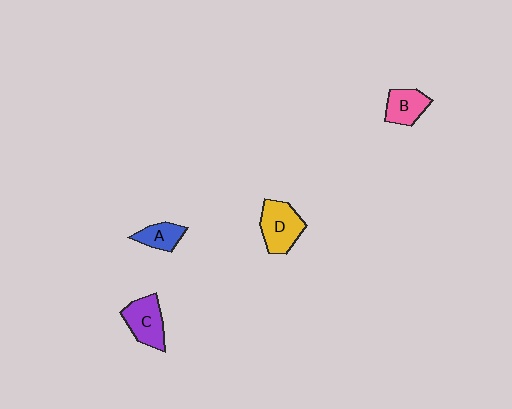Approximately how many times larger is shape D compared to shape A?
Approximately 1.7 times.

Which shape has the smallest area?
Shape A (blue).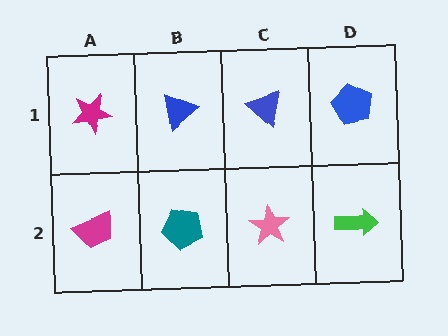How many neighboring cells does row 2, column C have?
3.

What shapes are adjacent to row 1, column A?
A magenta trapezoid (row 2, column A), a blue triangle (row 1, column B).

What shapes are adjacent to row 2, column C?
A blue triangle (row 1, column C), a teal pentagon (row 2, column B), a green arrow (row 2, column D).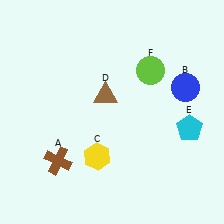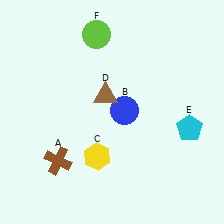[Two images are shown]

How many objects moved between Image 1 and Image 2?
2 objects moved between the two images.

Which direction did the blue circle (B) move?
The blue circle (B) moved left.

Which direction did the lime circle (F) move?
The lime circle (F) moved left.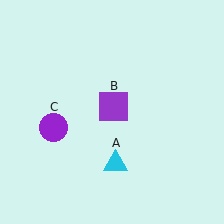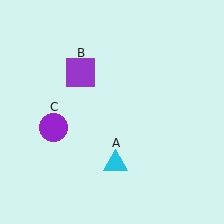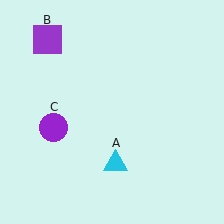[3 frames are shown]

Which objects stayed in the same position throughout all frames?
Cyan triangle (object A) and purple circle (object C) remained stationary.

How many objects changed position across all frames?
1 object changed position: purple square (object B).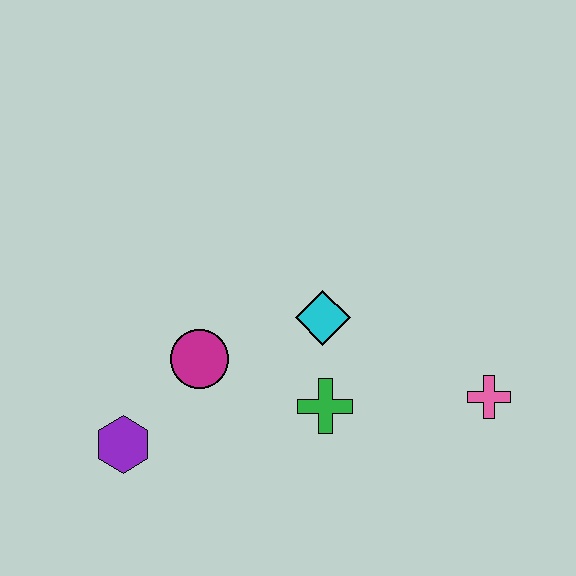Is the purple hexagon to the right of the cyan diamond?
No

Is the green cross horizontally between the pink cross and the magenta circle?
Yes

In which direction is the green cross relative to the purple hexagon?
The green cross is to the right of the purple hexagon.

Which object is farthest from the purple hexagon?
The pink cross is farthest from the purple hexagon.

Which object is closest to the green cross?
The cyan diamond is closest to the green cross.